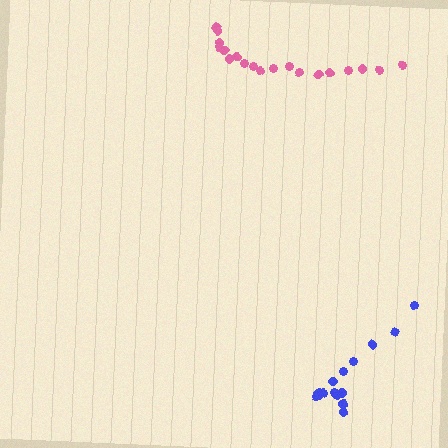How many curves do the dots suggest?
There are 2 distinct paths.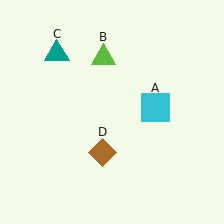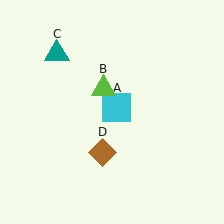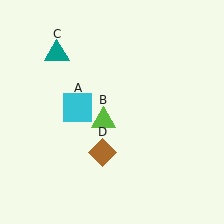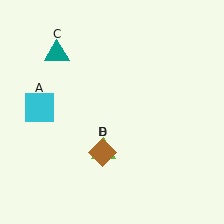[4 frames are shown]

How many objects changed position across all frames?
2 objects changed position: cyan square (object A), lime triangle (object B).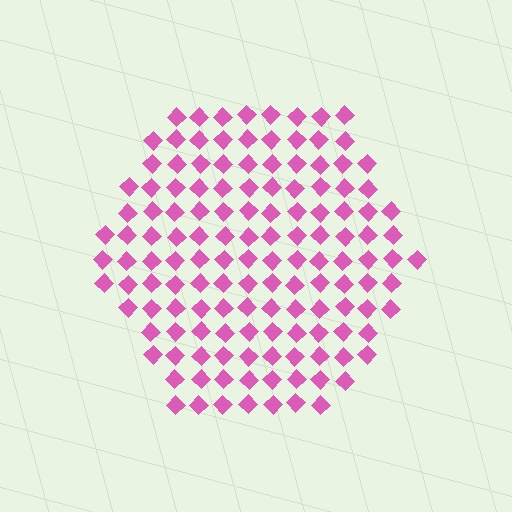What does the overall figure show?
The overall figure shows a hexagon.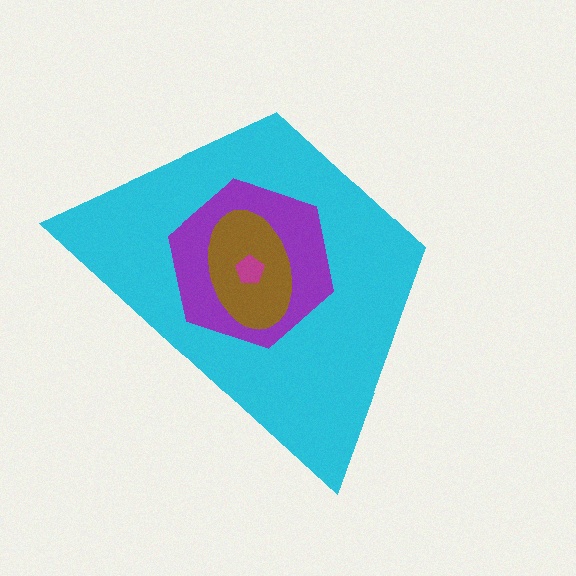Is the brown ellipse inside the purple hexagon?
Yes.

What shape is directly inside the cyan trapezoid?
The purple hexagon.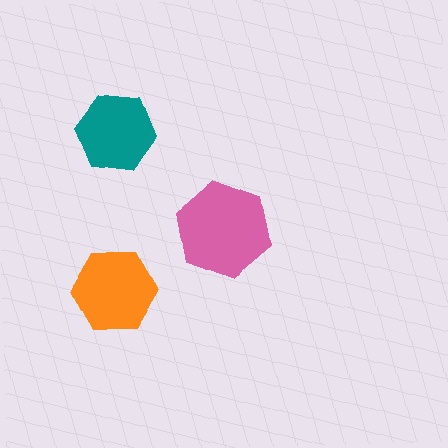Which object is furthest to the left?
The orange hexagon is leftmost.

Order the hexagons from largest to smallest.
the pink one, the orange one, the teal one.